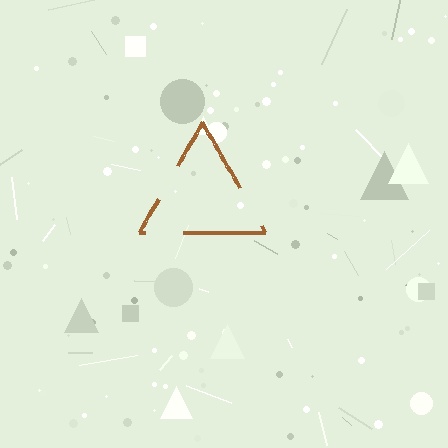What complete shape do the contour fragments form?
The contour fragments form a triangle.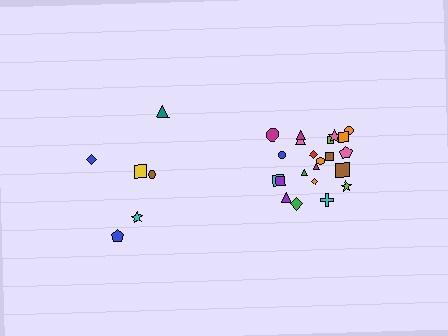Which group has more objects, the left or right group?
The right group.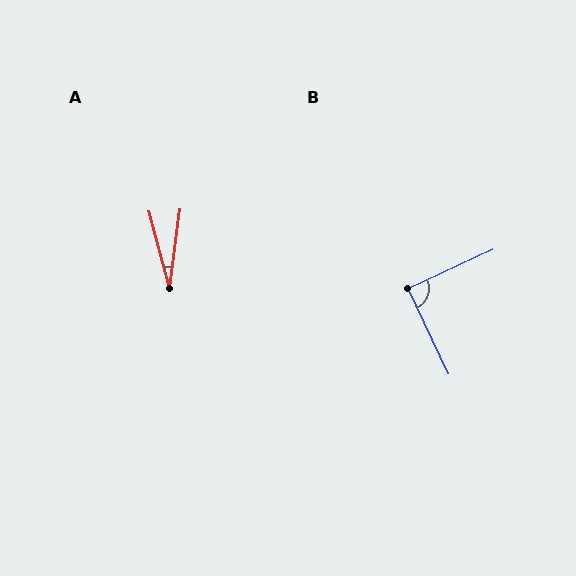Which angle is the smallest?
A, at approximately 22 degrees.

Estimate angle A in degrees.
Approximately 22 degrees.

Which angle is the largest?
B, at approximately 90 degrees.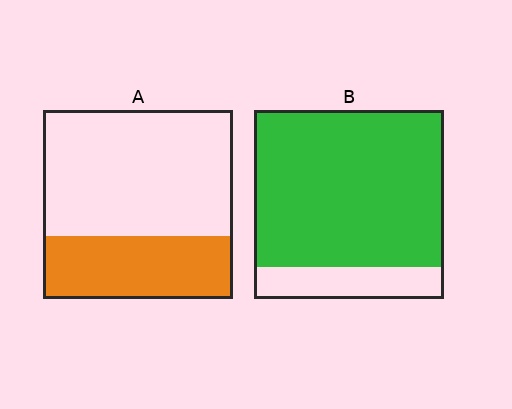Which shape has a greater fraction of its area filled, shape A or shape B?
Shape B.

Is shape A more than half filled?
No.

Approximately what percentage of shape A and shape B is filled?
A is approximately 35% and B is approximately 85%.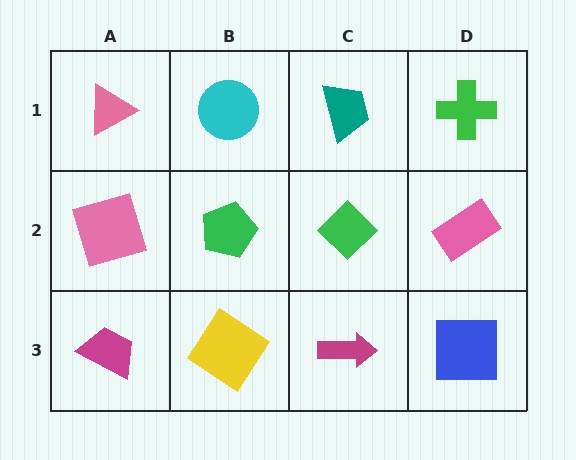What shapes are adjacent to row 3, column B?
A green pentagon (row 2, column B), a magenta trapezoid (row 3, column A), a magenta arrow (row 3, column C).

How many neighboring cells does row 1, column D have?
2.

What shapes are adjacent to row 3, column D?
A pink rectangle (row 2, column D), a magenta arrow (row 3, column C).